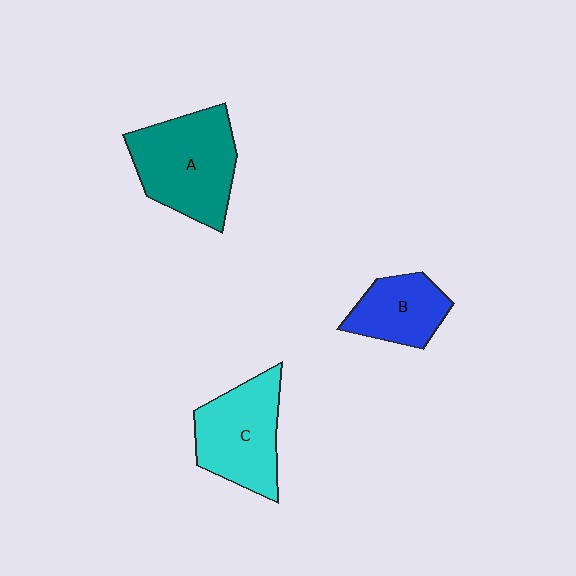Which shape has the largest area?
Shape A (teal).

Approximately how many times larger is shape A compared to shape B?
Approximately 1.7 times.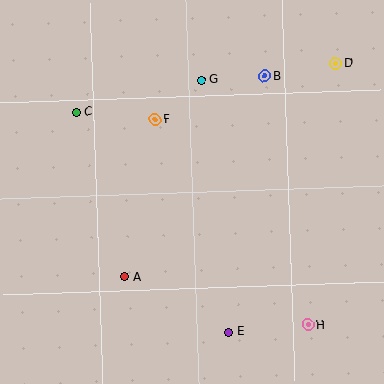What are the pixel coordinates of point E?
Point E is at (229, 332).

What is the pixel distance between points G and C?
The distance between G and C is 129 pixels.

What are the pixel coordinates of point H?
Point H is at (308, 325).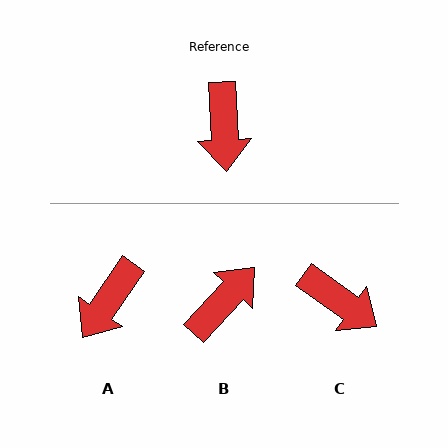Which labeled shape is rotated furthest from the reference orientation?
B, about 135 degrees away.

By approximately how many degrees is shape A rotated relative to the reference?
Approximately 37 degrees clockwise.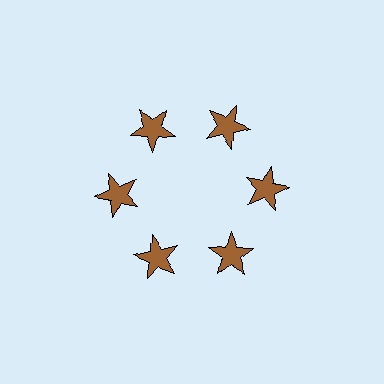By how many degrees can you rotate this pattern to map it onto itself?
The pattern maps onto itself every 60 degrees of rotation.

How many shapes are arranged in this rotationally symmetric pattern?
There are 6 shapes, arranged in 6 groups of 1.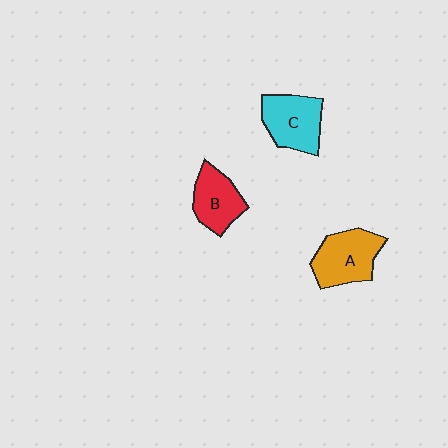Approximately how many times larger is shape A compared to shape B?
Approximately 1.2 times.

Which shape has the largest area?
Shape A (orange).